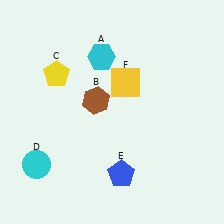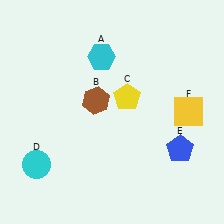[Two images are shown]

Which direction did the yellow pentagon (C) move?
The yellow pentagon (C) moved right.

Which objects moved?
The objects that moved are: the yellow pentagon (C), the blue pentagon (E), the yellow square (F).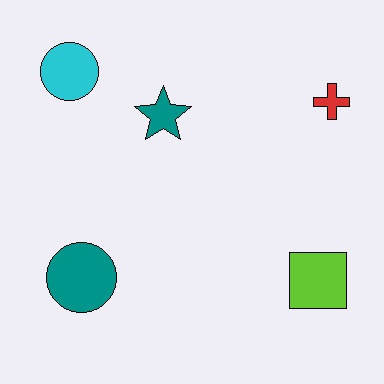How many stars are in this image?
There is 1 star.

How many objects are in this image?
There are 5 objects.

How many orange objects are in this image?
There are no orange objects.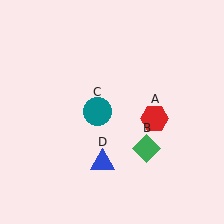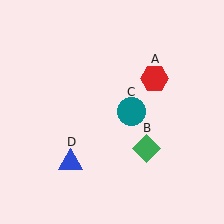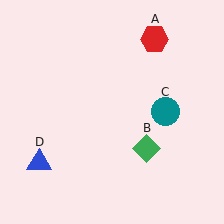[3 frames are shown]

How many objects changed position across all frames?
3 objects changed position: red hexagon (object A), teal circle (object C), blue triangle (object D).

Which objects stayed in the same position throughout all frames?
Green diamond (object B) remained stationary.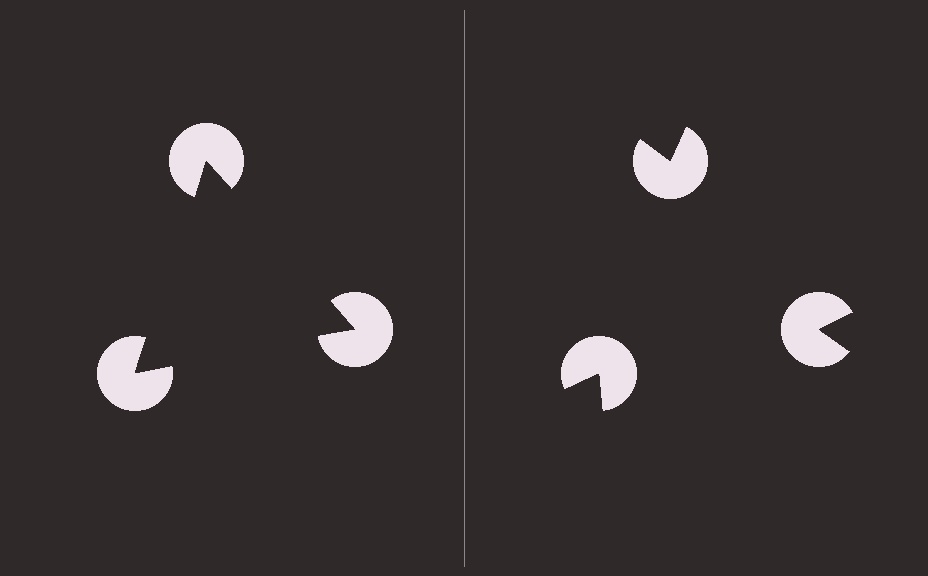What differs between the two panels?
The pac-man discs are positioned identically on both sides; only the wedge orientations differ. On the left they align to a triangle; on the right they are misaligned.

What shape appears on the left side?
An illusory triangle.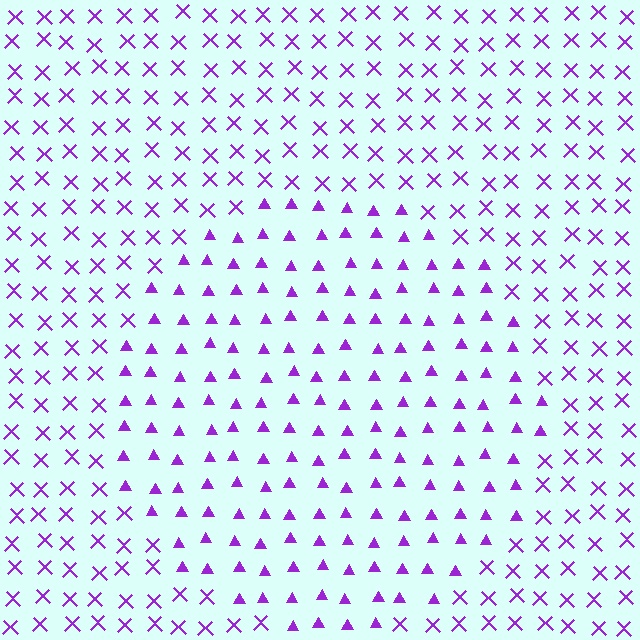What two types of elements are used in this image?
The image uses triangles inside the circle region and X marks outside it.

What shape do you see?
I see a circle.